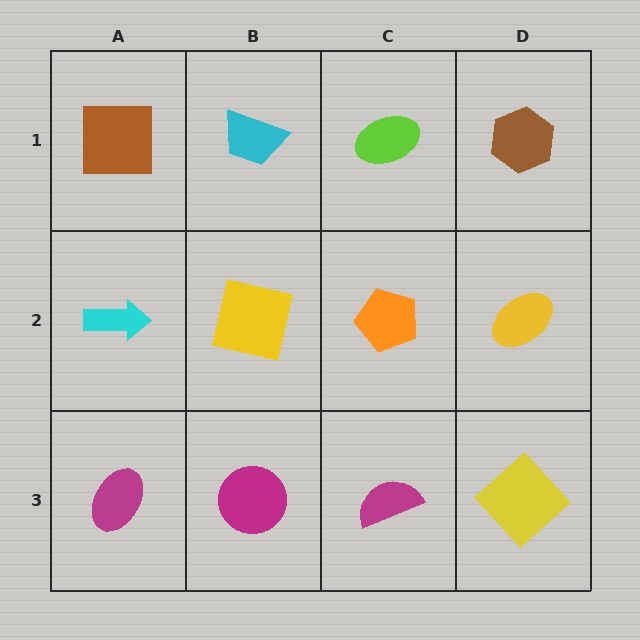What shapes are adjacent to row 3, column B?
A yellow square (row 2, column B), a magenta ellipse (row 3, column A), a magenta semicircle (row 3, column C).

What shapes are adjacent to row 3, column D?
A yellow ellipse (row 2, column D), a magenta semicircle (row 3, column C).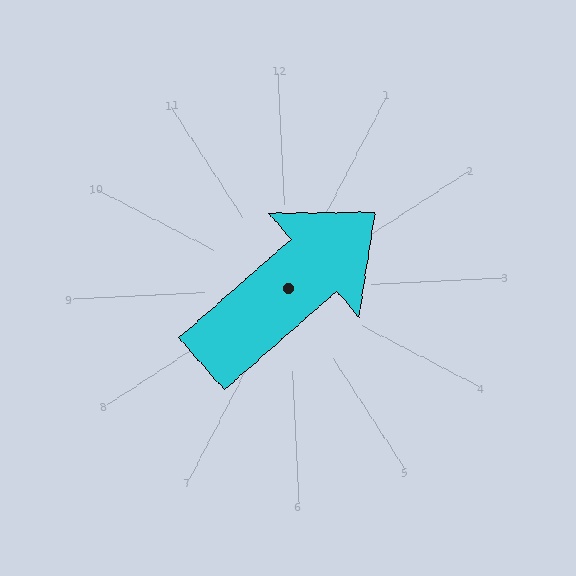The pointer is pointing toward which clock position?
Roughly 2 o'clock.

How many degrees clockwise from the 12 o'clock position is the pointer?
Approximately 52 degrees.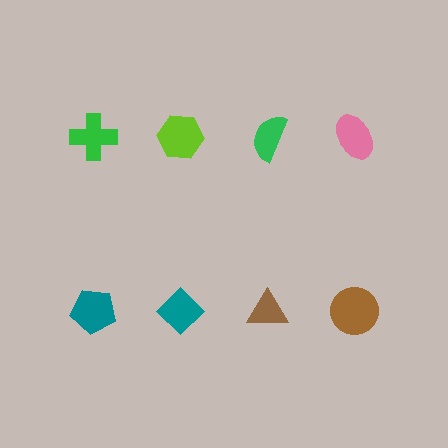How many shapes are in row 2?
4 shapes.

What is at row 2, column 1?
A teal pentagon.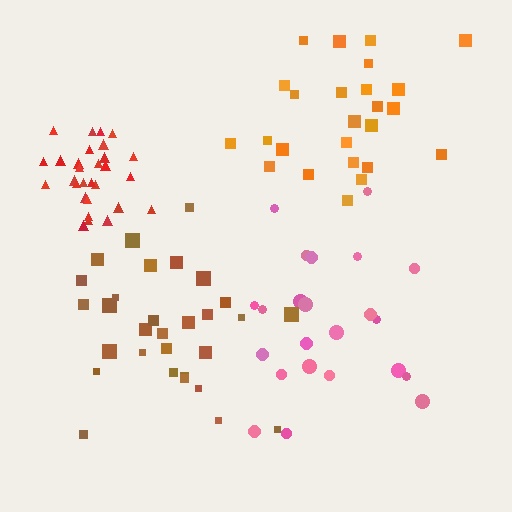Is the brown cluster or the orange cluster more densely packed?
Orange.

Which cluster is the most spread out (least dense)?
Pink.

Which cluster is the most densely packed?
Red.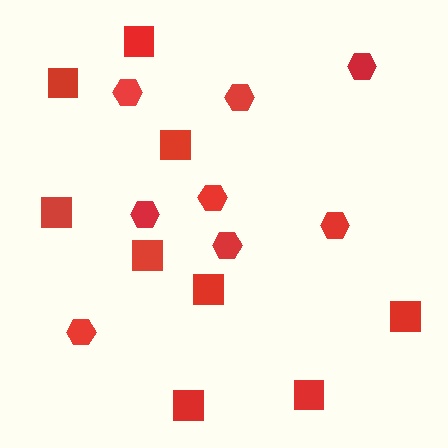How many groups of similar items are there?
There are 2 groups: one group of squares (9) and one group of hexagons (8).